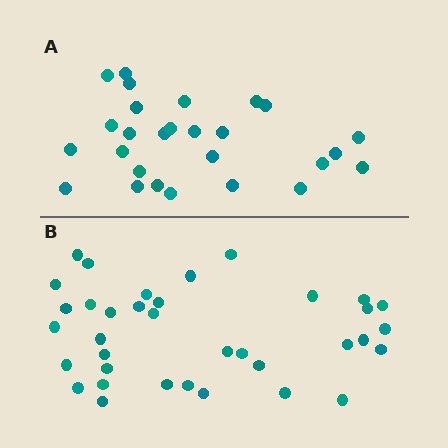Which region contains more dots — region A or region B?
Region B (the bottom region) has more dots.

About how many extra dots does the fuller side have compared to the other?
Region B has roughly 8 or so more dots than region A.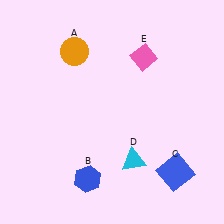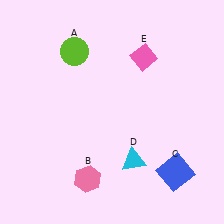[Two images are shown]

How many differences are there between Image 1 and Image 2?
There are 2 differences between the two images.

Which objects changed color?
A changed from orange to lime. B changed from blue to pink.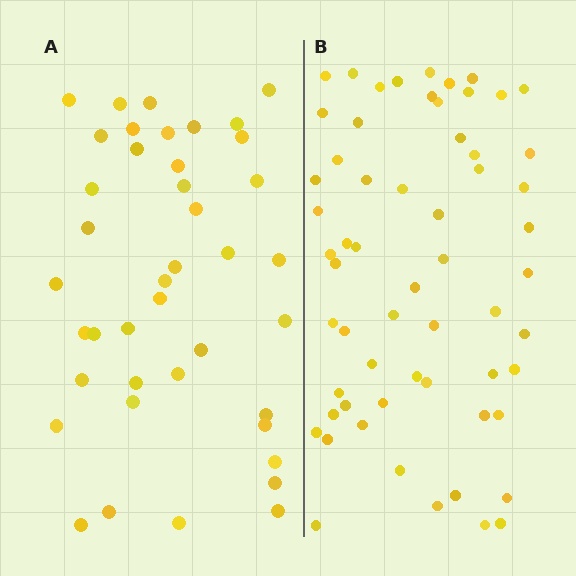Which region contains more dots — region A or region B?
Region B (the right region) has more dots.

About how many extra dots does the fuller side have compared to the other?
Region B has approximately 20 more dots than region A.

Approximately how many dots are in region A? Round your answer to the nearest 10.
About 40 dots. (The exact count is 41, which rounds to 40.)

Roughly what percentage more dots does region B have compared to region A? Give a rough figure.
About 45% more.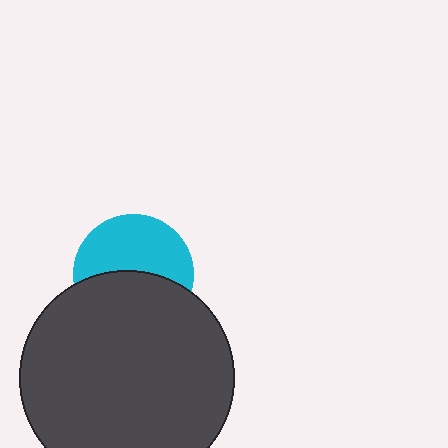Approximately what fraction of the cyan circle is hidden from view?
Roughly 48% of the cyan circle is hidden behind the dark gray circle.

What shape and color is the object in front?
The object in front is a dark gray circle.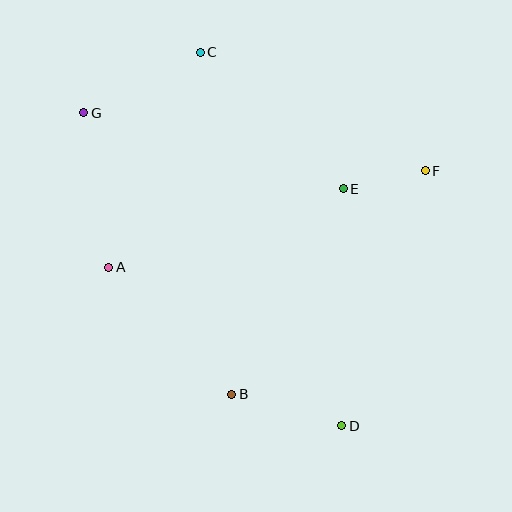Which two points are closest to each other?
Points E and F are closest to each other.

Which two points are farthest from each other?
Points D and G are farthest from each other.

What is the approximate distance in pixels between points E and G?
The distance between E and G is approximately 270 pixels.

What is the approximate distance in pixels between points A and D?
The distance between A and D is approximately 282 pixels.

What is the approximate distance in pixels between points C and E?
The distance between C and E is approximately 197 pixels.